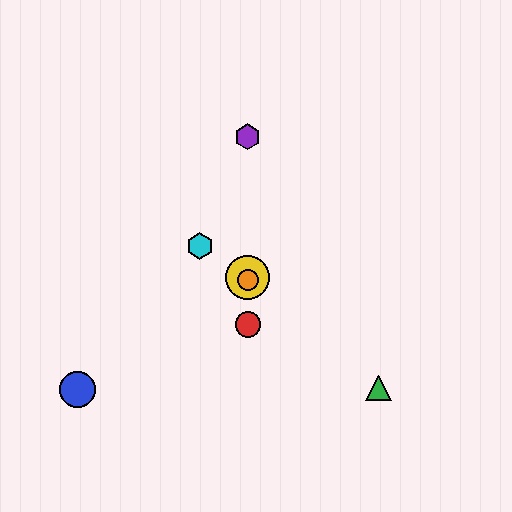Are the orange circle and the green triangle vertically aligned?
No, the orange circle is at x≈248 and the green triangle is at x≈378.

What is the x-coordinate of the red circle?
The red circle is at x≈248.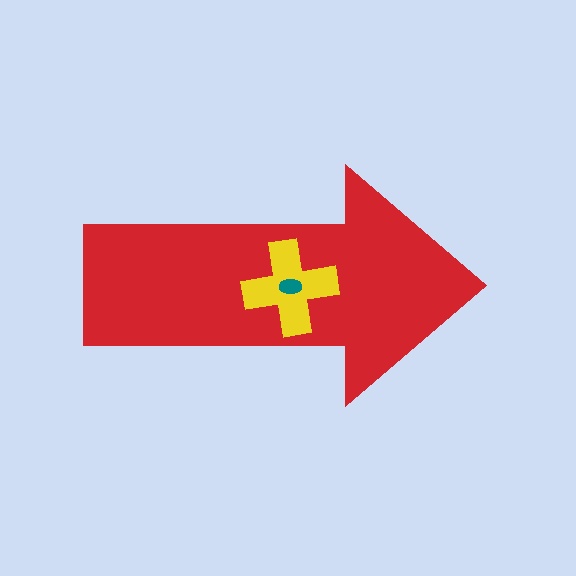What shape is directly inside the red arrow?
The yellow cross.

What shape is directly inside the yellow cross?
The teal ellipse.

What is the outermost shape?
The red arrow.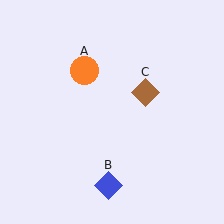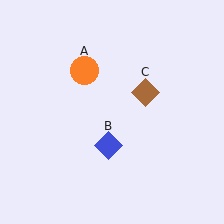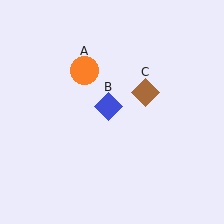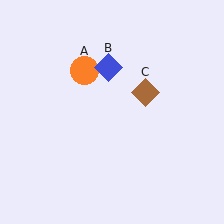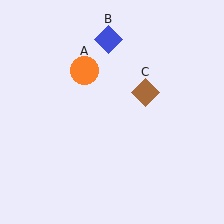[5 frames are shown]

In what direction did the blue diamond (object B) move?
The blue diamond (object B) moved up.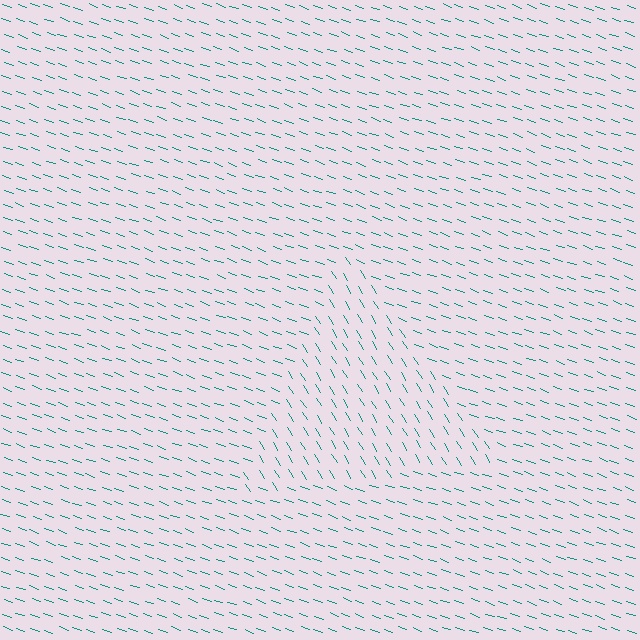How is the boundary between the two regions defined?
The boundary is defined purely by a change in line orientation (approximately 38 degrees difference). All lines are the same color and thickness.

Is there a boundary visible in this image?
Yes, there is a texture boundary formed by a change in line orientation.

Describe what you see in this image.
The image is filled with small teal line segments. A triangle region in the image has lines oriented differently from the surrounding lines, creating a visible texture boundary.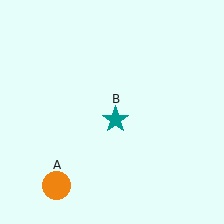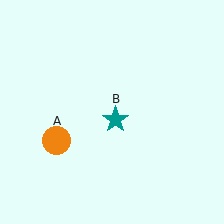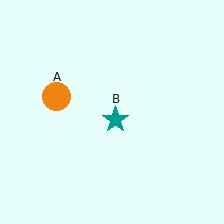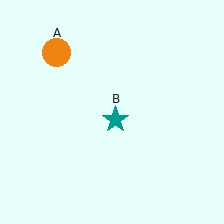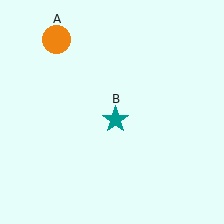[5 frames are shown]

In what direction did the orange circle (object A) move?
The orange circle (object A) moved up.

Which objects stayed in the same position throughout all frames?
Teal star (object B) remained stationary.